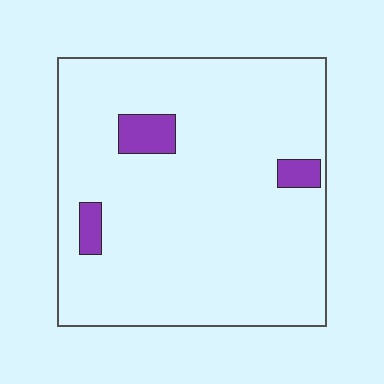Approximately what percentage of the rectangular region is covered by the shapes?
Approximately 5%.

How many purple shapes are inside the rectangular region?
3.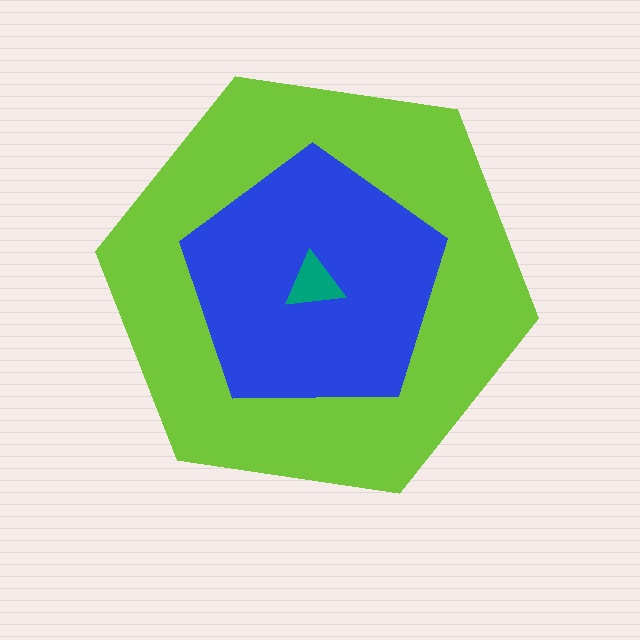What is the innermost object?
The teal triangle.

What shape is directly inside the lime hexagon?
The blue pentagon.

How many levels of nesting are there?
3.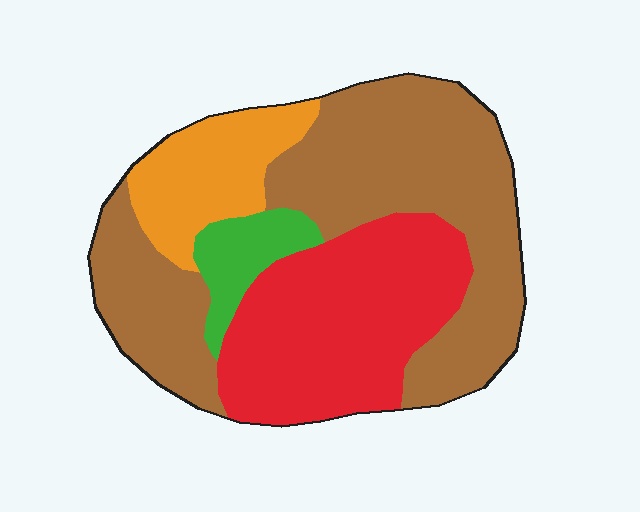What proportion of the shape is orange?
Orange covers around 15% of the shape.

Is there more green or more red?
Red.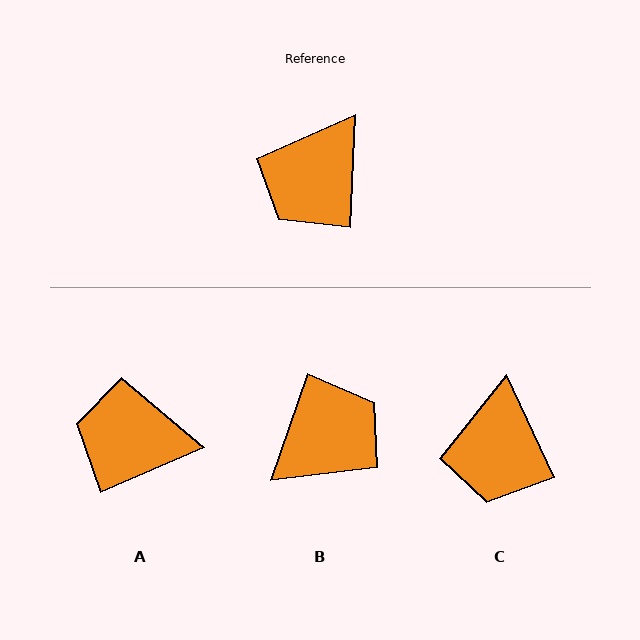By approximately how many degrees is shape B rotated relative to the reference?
Approximately 163 degrees counter-clockwise.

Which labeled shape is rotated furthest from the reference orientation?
B, about 163 degrees away.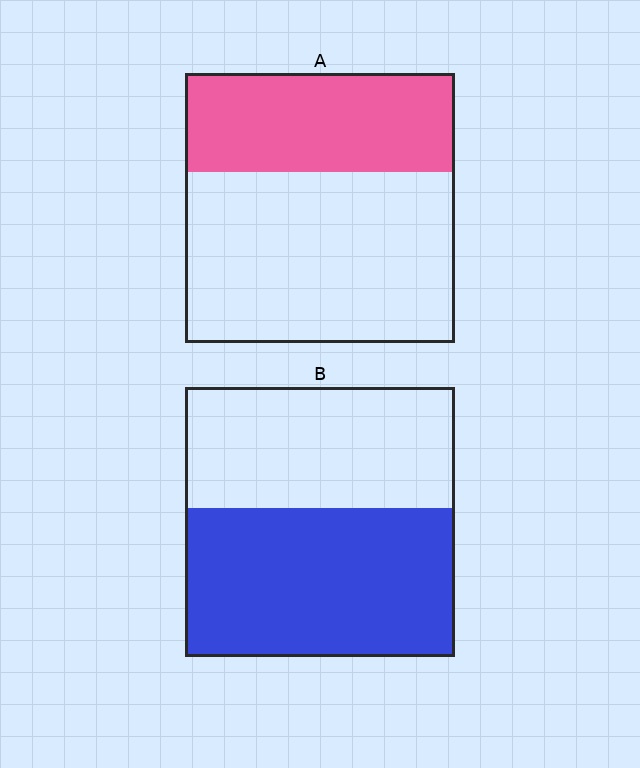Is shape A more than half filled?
No.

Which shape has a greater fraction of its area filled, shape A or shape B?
Shape B.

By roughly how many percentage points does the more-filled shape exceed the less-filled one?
By roughly 20 percentage points (B over A).